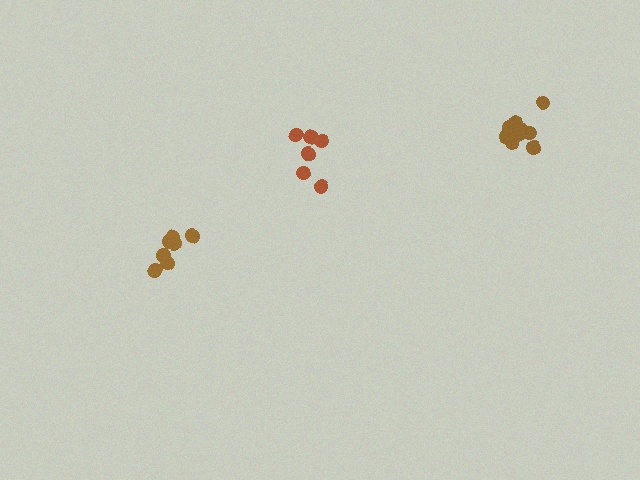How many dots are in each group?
Group 1: 9 dots, Group 2: 6 dots, Group 3: 7 dots (22 total).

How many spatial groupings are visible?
There are 3 spatial groupings.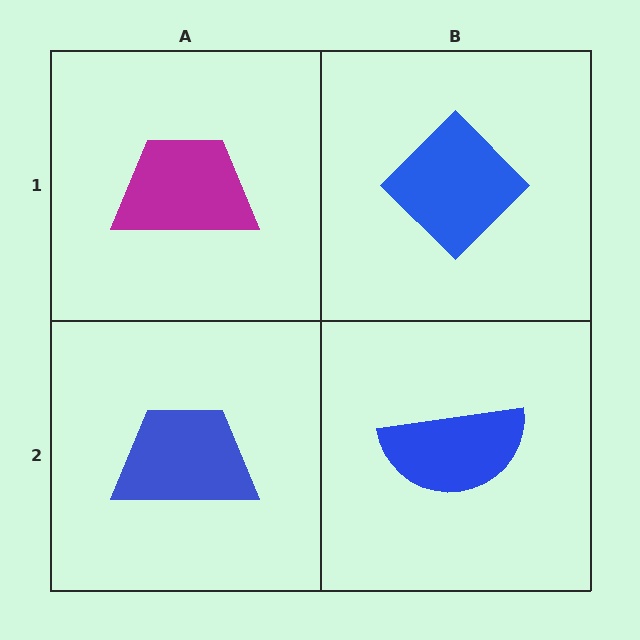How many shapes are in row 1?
2 shapes.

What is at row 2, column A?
A blue trapezoid.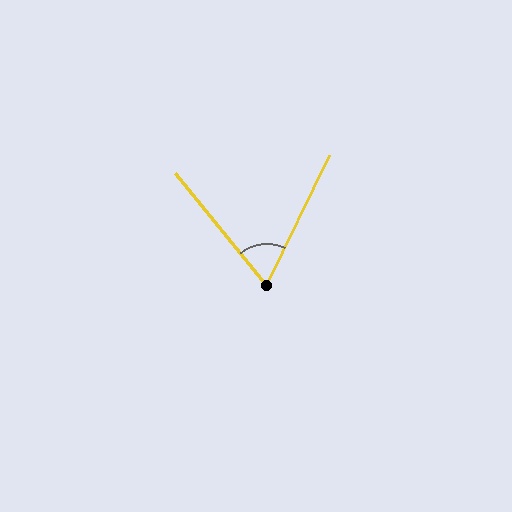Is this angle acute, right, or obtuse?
It is acute.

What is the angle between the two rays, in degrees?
Approximately 65 degrees.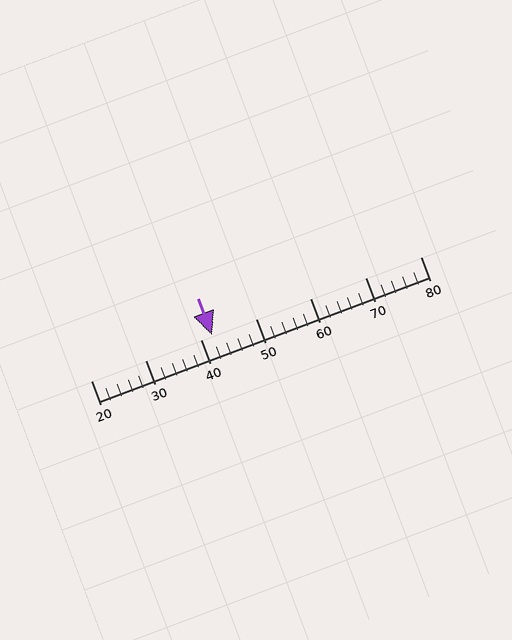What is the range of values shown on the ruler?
The ruler shows values from 20 to 80.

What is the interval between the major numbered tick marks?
The major tick marks are spaced 10 units apart.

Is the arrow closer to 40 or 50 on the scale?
The arrow is closer to 40.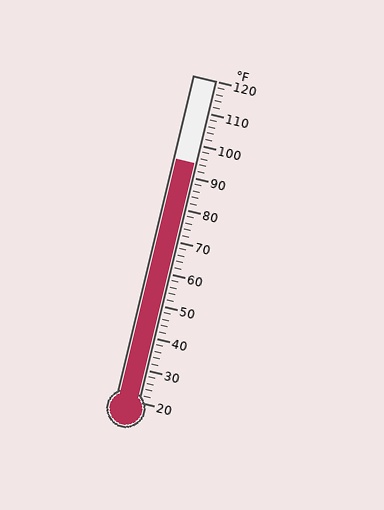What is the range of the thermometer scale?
The thermometer scale ranges from 20°F to 120°F.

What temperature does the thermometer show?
The thermometer shows approximately 94°F.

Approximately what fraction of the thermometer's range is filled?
The thermometer is filled to approximately 75% of its range.